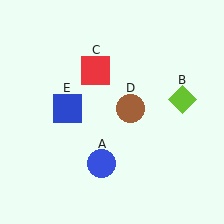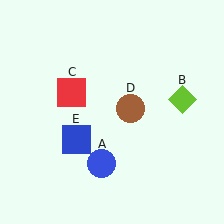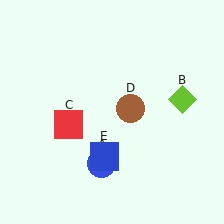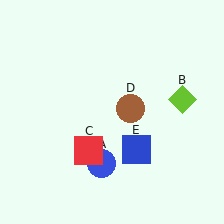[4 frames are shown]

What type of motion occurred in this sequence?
The red square (object C), blue square (object E) rotated counterclockwise around the center of the scene.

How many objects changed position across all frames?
2 objects changed position: red square (object C), blue square (object E).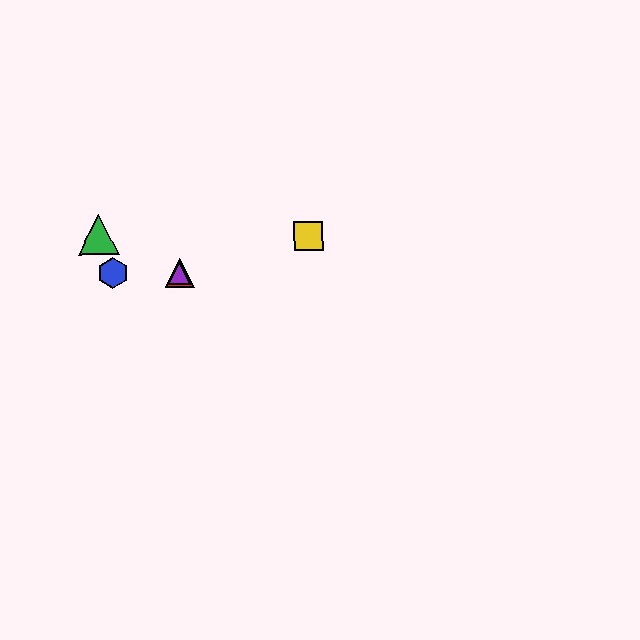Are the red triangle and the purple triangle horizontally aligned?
Yes, both are at y≈273.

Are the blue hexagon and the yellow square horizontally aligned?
No, the blue hexagon is at y≈273 and the yellow square is at y≈236.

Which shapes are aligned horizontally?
The red triangle, the blue hexagon, the purple triangle are aligned horizontally.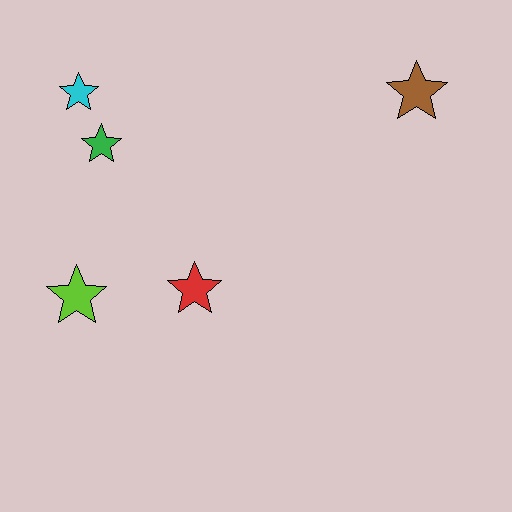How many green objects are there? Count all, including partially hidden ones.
There is 1 green object.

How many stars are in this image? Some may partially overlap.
There are 5 stars.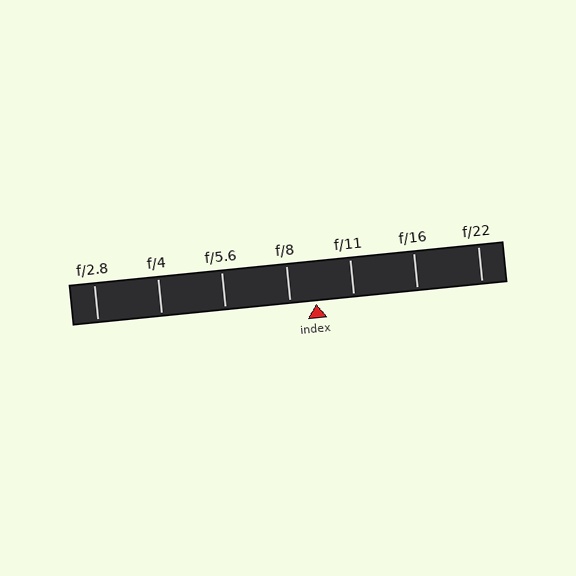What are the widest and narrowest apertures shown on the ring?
The widest aperture shown is f/2.8 and the narrowest is f/22.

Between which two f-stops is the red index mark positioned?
The index mark is between f/8 and f/11.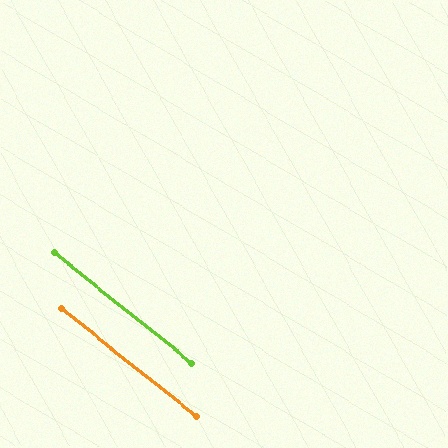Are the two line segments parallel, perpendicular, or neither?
Parallel — their directions differ by only 0.1°.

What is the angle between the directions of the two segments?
Approximately 0 degrees.